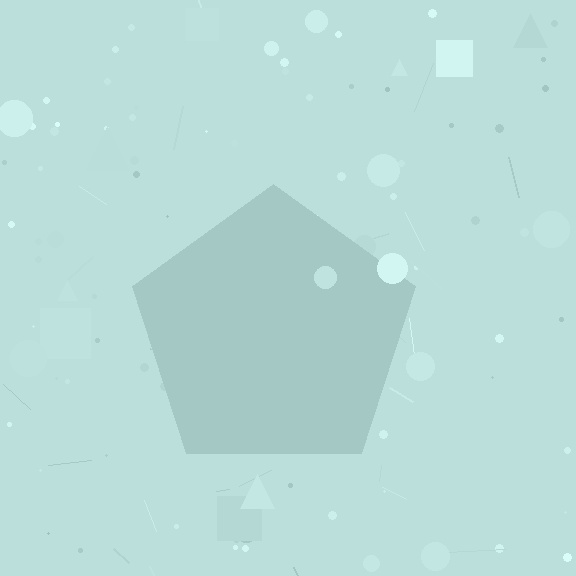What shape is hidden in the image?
A pentagon is hidden in the image.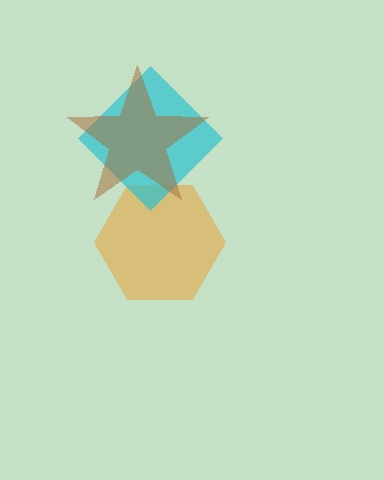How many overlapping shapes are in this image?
There are 3 overlapping shapes in the image.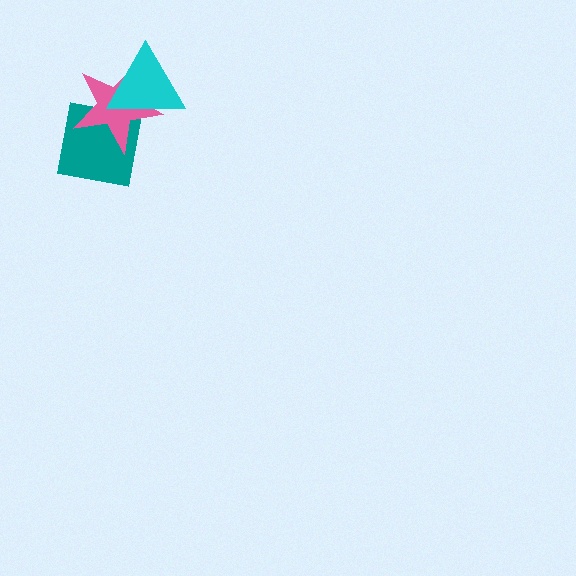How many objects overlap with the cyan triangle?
1 object overlaps with the cyan triangle.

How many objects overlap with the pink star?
2 objects overlap with the pink star.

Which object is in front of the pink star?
The cyan triangle is in front of the pink star.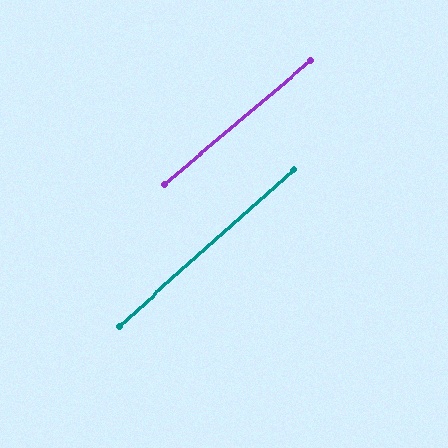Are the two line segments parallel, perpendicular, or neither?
Parallel — their directions differ by only 1.8°.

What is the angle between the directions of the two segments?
Approximately 2 degrees.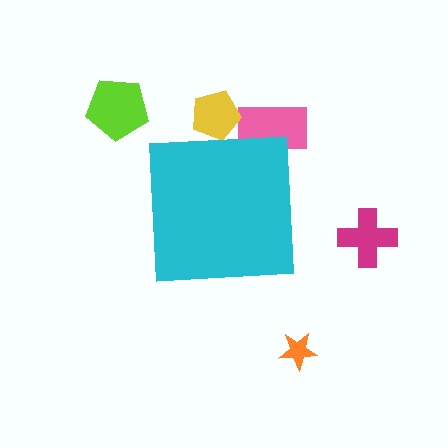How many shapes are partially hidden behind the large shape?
2 shapes are partially hidden.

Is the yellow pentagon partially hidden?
Yes, the yellow pentagon is partially hidden behind the cyan square.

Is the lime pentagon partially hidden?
No, the lime pentagon is fully visible.